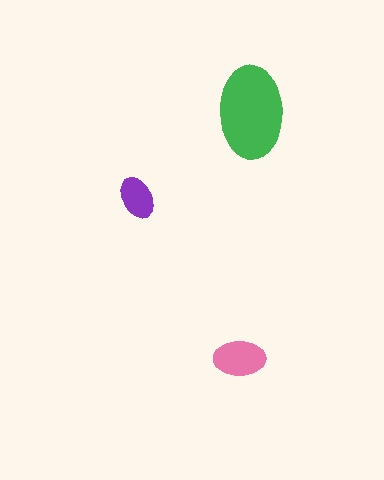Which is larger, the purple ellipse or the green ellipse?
The green one.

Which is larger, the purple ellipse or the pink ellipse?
The pink one.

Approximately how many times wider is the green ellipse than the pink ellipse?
About 2 times wider.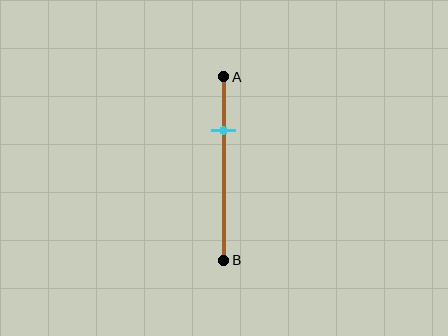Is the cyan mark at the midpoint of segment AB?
No, the mark is at about 30% from A, not at the 50% midpoint.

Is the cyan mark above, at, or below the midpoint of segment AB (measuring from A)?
The cyan mark is above the midpoint of segment AB.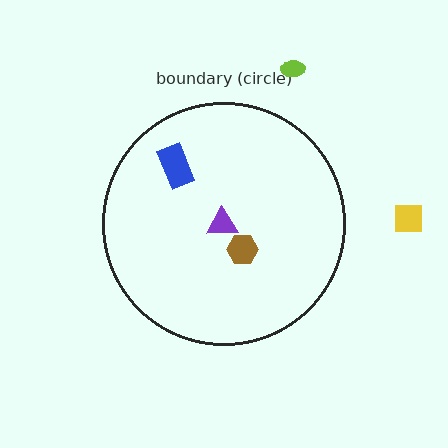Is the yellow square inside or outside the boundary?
Outside.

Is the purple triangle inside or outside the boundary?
Inside.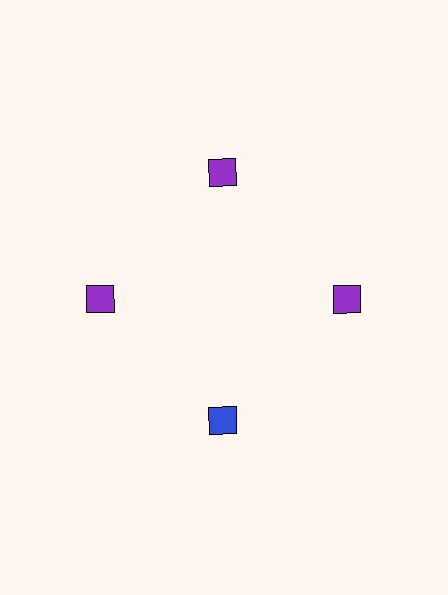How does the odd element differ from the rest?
It has a different color: blue instead of purple.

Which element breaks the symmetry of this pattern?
The blue diamond at roughly the 6 o'clock position breaks the symmetry. All other shapes are purple diamonds.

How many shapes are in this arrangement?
There are 4 shapes arranged in a ring pattern.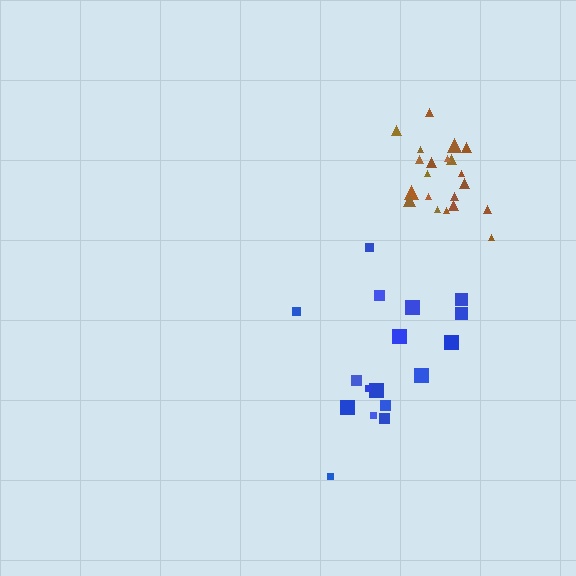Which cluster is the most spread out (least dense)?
Blue.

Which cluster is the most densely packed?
Brown.